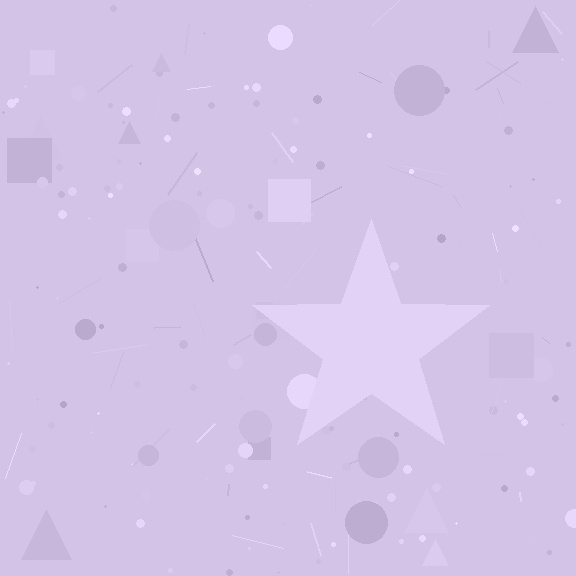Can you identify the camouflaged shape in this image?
The camouflaged shape is a star.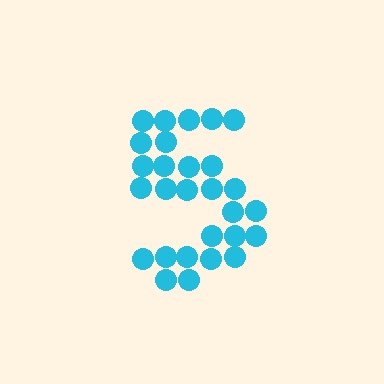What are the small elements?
The small elements are circles.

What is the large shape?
The large shape is the digit 5.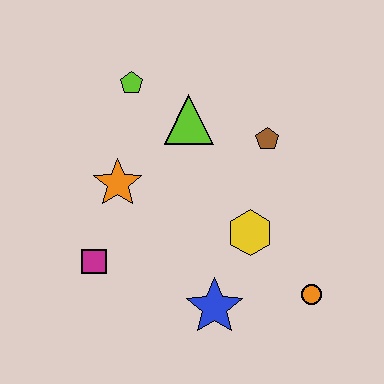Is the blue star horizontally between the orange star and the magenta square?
No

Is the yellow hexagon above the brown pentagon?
No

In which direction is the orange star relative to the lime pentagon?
The orange star is below the lime pentagon.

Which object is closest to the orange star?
The magenta square is closest to the orange star.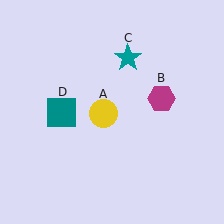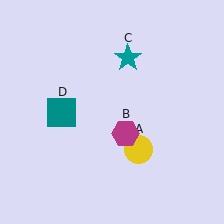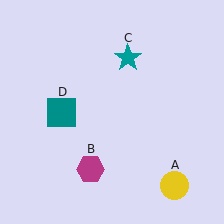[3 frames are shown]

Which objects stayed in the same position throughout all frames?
Teal star (object C) and teal square (object D) remained stationary.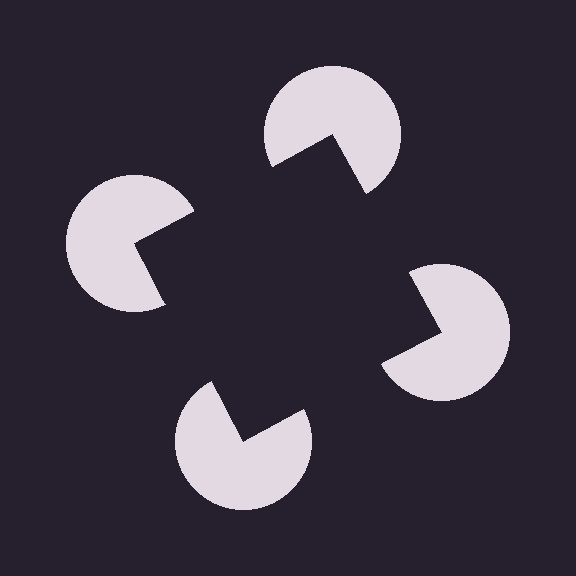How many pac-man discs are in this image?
There are 4 — one at each vertex of the illusory square.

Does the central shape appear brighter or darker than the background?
It typically appears slightly darker than the background, even though no actual brightness change is drawn.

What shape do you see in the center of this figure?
An illusory square — its edges are inferred from the aligned wedge cuts in the pac-man discs, not physically drawn.